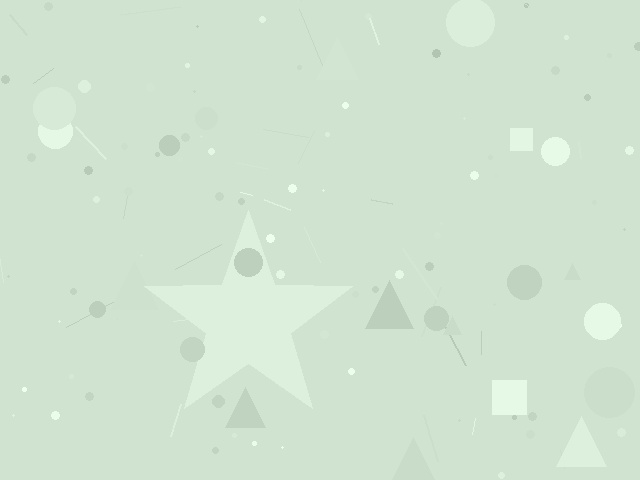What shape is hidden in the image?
A star is hidden in the image.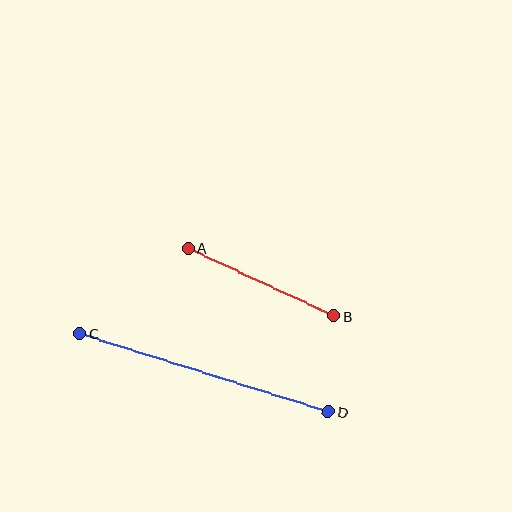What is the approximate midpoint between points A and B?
The midpoint is at approximately (261, 282) pixels.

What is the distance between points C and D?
The distance is approximately 261 pixels.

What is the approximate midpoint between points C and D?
The midpoint is at approximately (204, 373) pixels.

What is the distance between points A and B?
The distance is approximately 161 pixels.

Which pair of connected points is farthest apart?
Points C and D are farthest apart.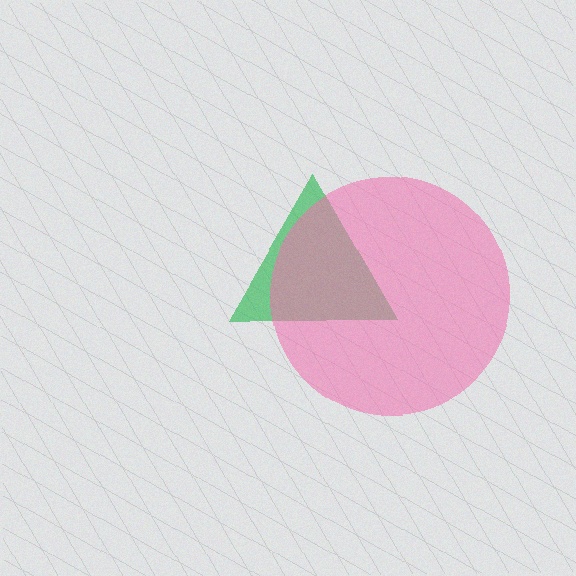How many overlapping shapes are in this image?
There are 2 overlapping shapes in the image.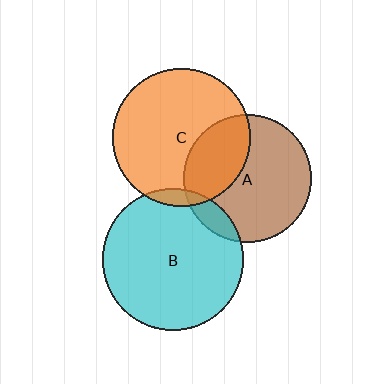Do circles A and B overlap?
Yes.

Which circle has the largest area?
Circle B (cyan).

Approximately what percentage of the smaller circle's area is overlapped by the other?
Approximately 10%.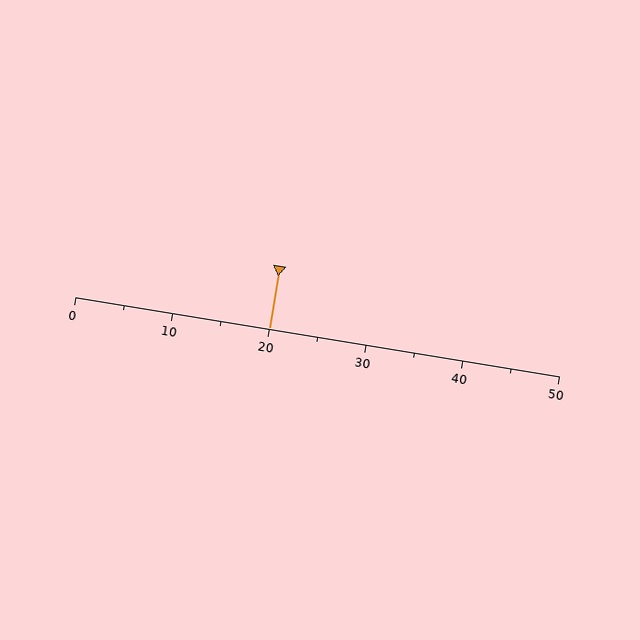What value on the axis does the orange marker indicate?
The marker indicates approximately 20.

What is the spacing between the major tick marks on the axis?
The major ticks are spaced 10 apart.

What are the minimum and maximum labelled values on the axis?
The axis runs from 0 to 50.